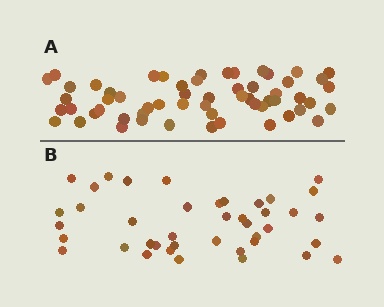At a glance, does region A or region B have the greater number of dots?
Region A (the top region) has more dots.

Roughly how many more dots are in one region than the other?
Region A has approximately 15 more dots than region B.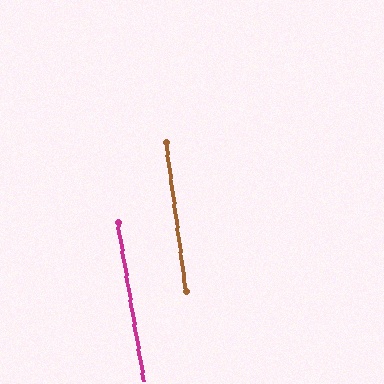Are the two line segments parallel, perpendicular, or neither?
Parallel — their directions differ by only 1.6°.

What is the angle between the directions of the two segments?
Approximately 2 degrees.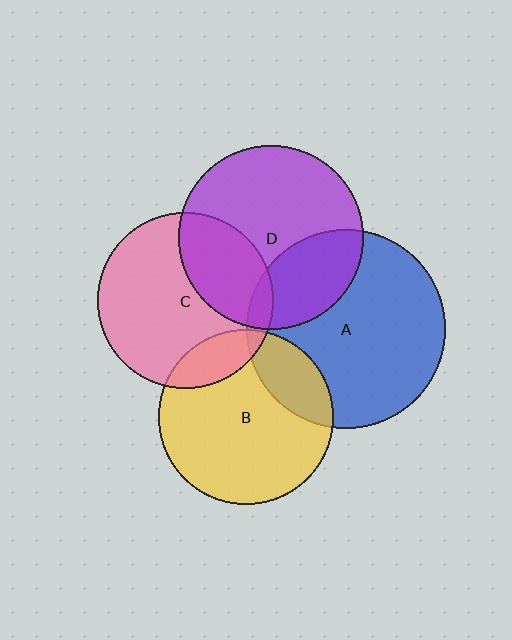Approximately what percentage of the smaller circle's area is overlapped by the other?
Approximately 30%.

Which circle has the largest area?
Circle A (blue).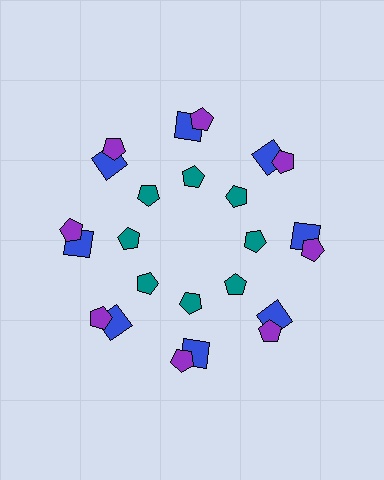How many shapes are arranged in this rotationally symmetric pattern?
There are 24 shapes, arranged in 8 groups of 3.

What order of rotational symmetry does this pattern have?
This pattern has 8-fold rotational symmetry.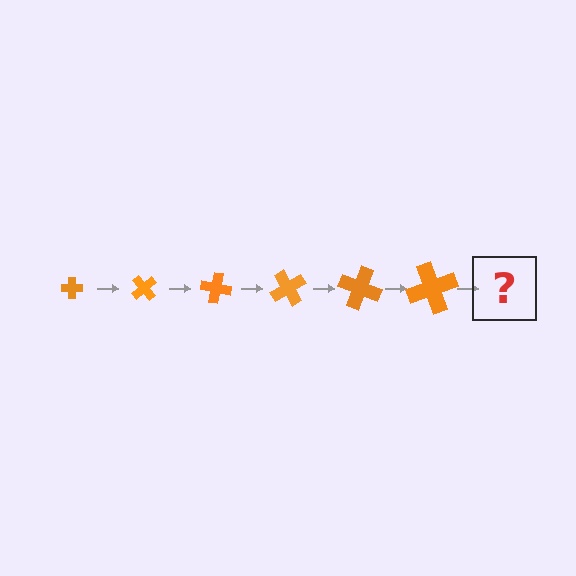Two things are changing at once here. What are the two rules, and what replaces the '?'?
The two rules are that the cross grows larger each step and it rotates 50 degrees each step. The '?' should be a cross, larger than the previous one and rotated 300 degrees from the start.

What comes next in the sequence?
The next element should be a cross, larger than the previous one and rotated 300 degrees from the start.